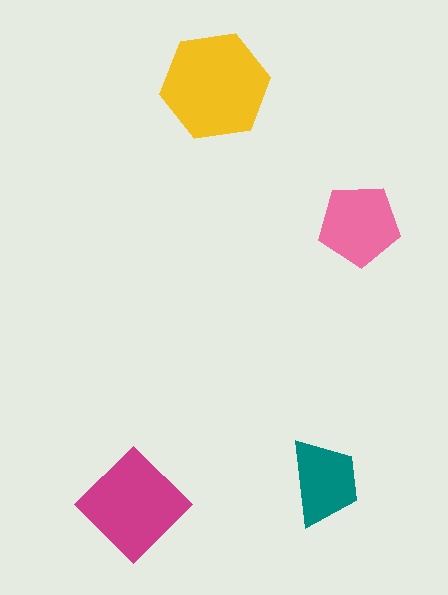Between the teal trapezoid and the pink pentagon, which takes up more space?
The pink pentagon.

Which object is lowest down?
The magenta diamond is bottommost.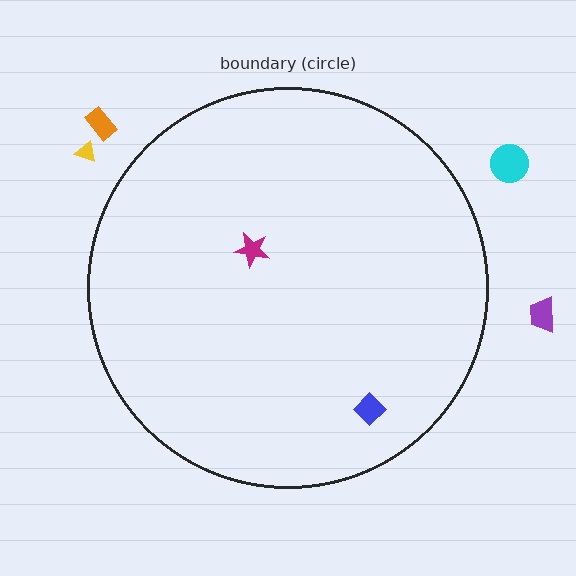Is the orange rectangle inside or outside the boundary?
Outside.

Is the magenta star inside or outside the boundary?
Inside.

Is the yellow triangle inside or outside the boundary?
Outside.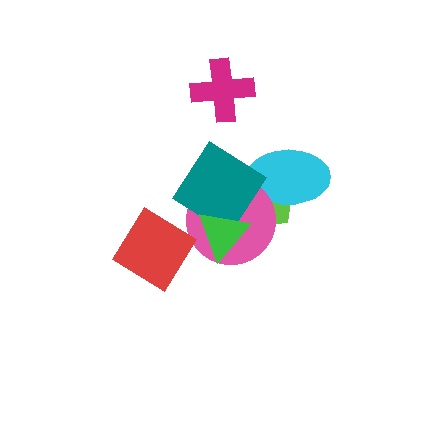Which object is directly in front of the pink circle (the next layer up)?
The teal diamond is directly in front of the pink circle.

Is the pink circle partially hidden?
Yes, it is partially covered by another shape.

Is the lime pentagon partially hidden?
Yes, it is partially covered by another shape.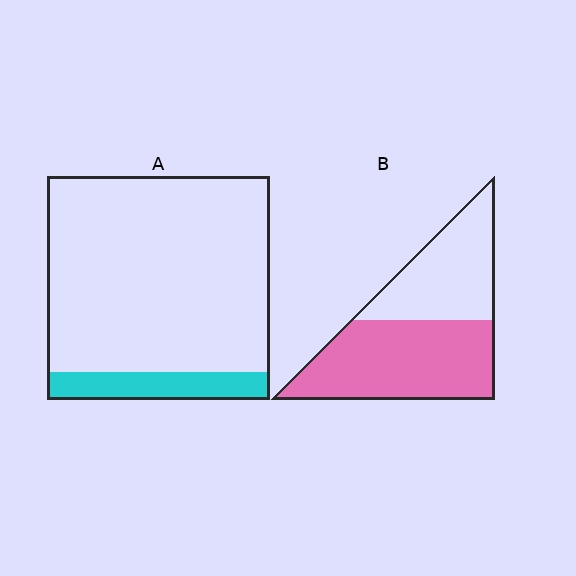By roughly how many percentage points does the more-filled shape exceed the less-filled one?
By roughly 45 percentage points (B over A).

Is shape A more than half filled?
No.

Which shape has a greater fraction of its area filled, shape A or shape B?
Shape B.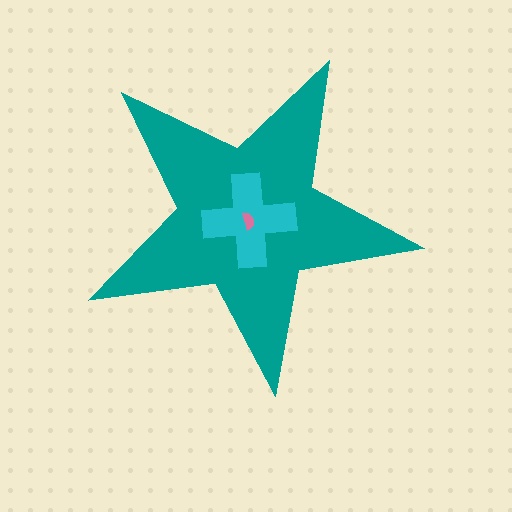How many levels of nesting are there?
3.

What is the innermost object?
The pink semicircle.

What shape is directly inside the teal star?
The cyan cross.